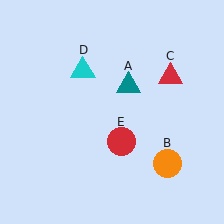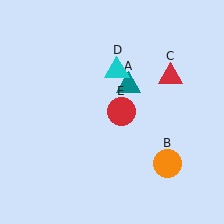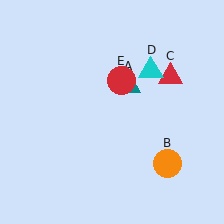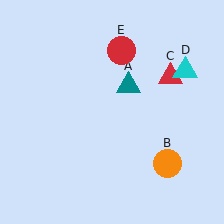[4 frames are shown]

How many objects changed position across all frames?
2 objects changed position: cyan triangle (object D), red circle (object E).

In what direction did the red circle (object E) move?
The red circle (object E) moved up.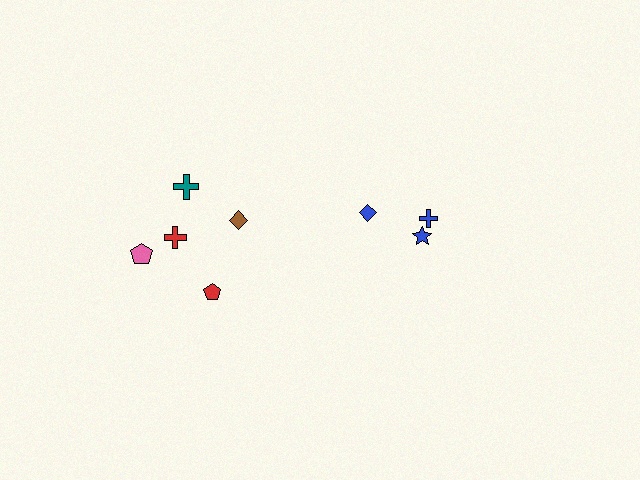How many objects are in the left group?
There are 5 objects.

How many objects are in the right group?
There are 3 objects.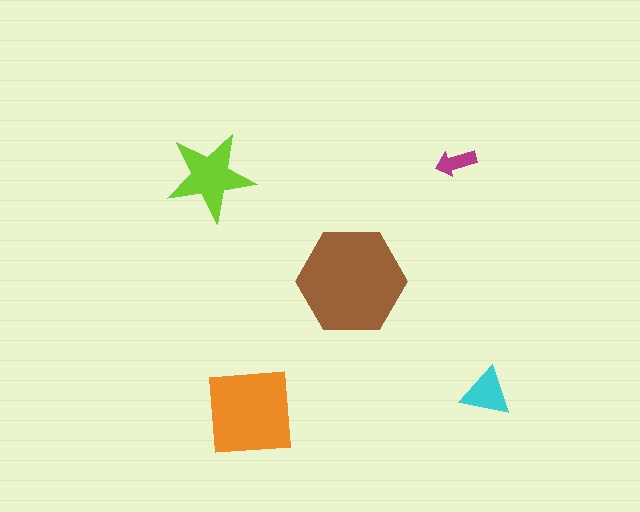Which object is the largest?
The brown hexagon.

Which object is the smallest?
The magenta arrow.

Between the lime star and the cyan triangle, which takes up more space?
The lime star.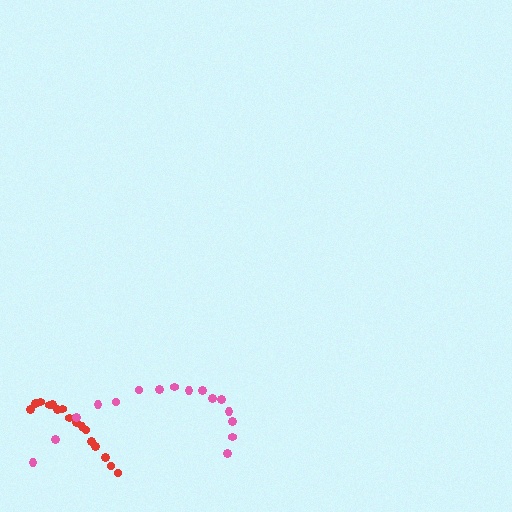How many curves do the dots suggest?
There are 2 distinct paths.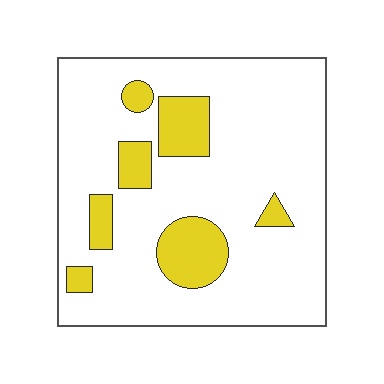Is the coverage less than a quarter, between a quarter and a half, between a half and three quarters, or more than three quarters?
Less than a quarter.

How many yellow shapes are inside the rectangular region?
7.